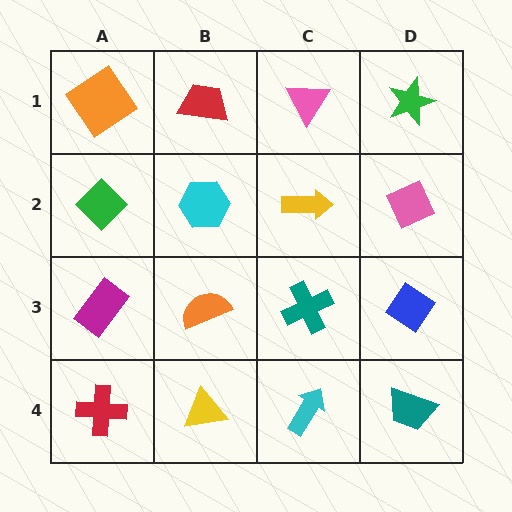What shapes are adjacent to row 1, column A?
A green diamond (row 2, column A), a red trapezoid (row 1, column B).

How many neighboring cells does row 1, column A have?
2.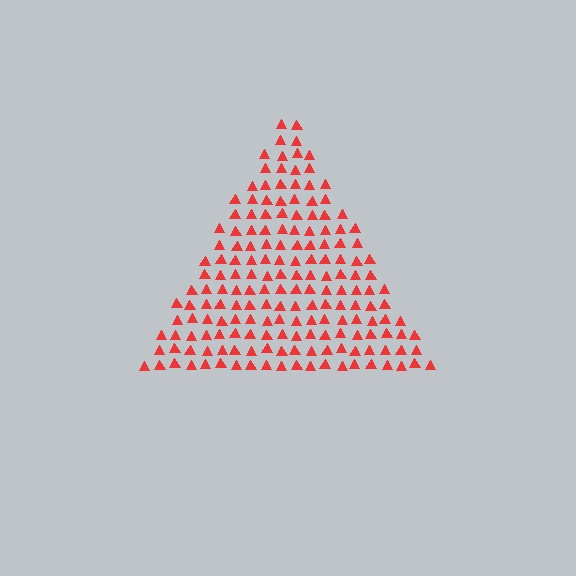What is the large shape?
The large shape is a triangle.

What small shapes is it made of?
It is made of small triangles.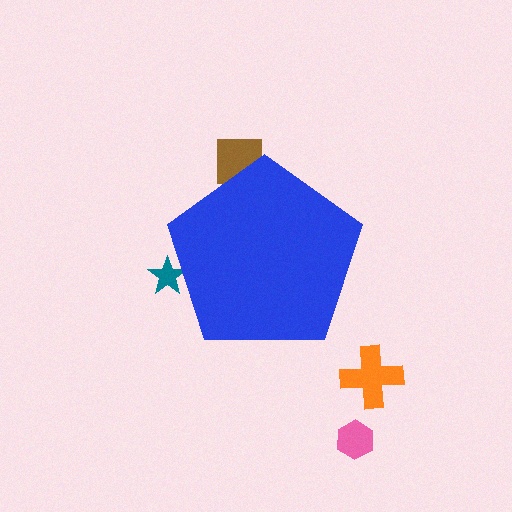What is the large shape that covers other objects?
A blue pentagon.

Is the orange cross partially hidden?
No, the orange cross is fully visible.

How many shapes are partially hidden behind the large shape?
2 shapes are partially hidden.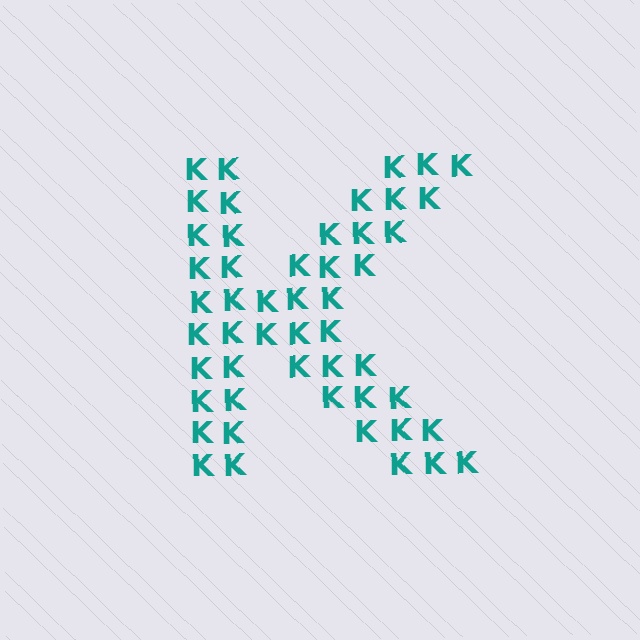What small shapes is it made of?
It is made of small letter K's.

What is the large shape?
The large shape is the letter K.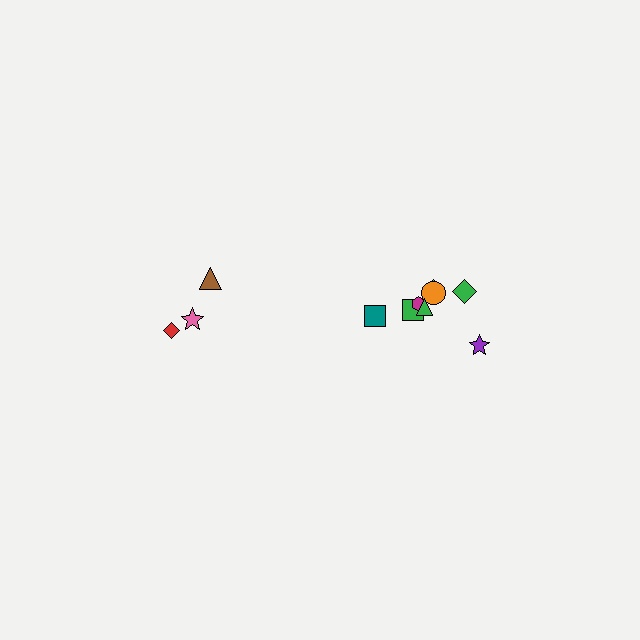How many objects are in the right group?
There are 8 objects.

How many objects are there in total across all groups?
There are 11 objects.